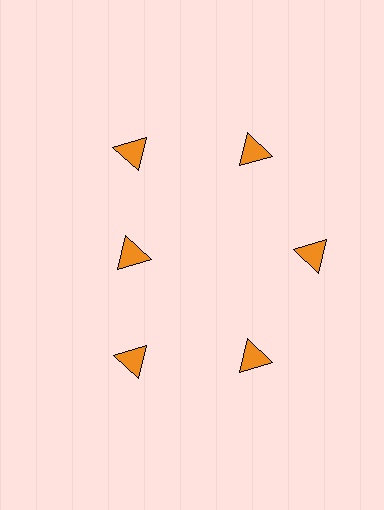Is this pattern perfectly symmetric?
No. The 6 orange triangles are arranged in a ring, but one element near the 9 o'clock position is pulled inward toward the center, breaking the 6-fold rotational symmetry.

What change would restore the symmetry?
The symmetry would be restored by moving it outward, back onto the ring so that all 6 triangles sit at equal angles and equal distance from the center.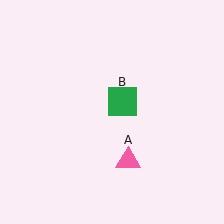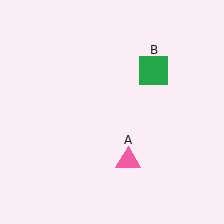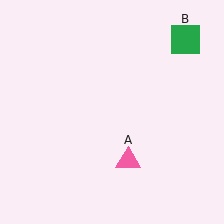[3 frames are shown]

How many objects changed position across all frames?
1 object changed position: green square (object B).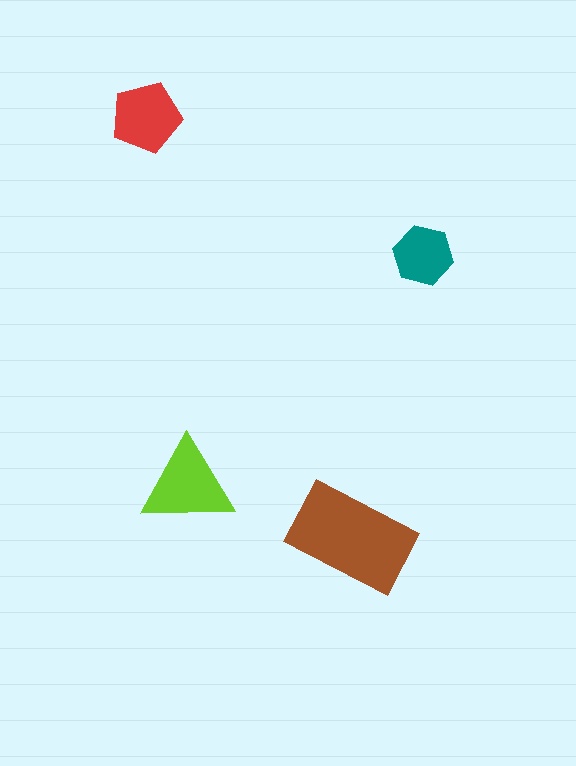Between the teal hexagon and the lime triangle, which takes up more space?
The lime triangle.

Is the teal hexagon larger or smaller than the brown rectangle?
Smaller.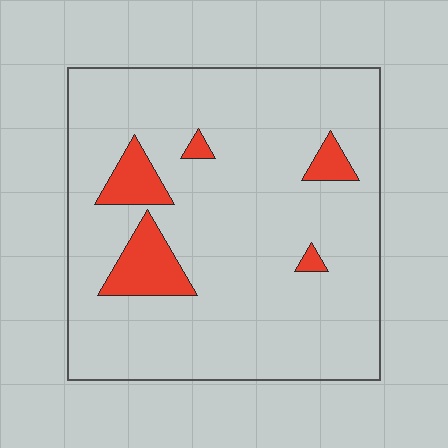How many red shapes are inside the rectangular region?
5.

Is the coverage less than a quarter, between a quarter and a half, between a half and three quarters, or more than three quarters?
Less than a quarter.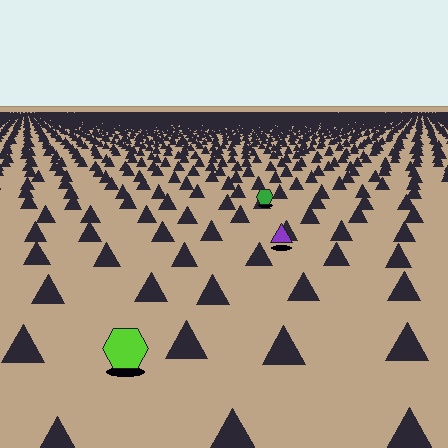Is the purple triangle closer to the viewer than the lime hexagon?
No. The lime hexagon is closer — you can tell from the texture gradient: the ground texture is coarser near it.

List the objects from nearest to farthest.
From nearest to farthest: the lime hexagon, the purple triangle, the green hexagon.